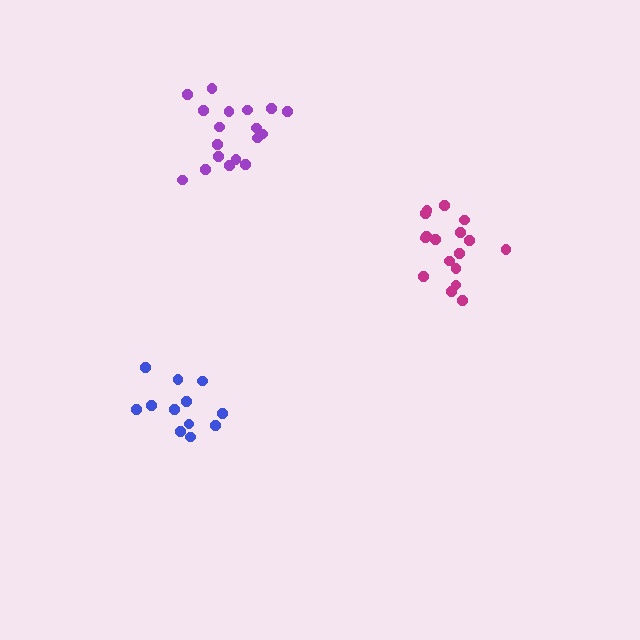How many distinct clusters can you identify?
There are 3 distinct clusters.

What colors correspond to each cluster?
The clusters are colored: blue, magenta, purple.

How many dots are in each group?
Group 1: 12 dots, Group 2: 17 dots, Group 3: 18 dots (47 total).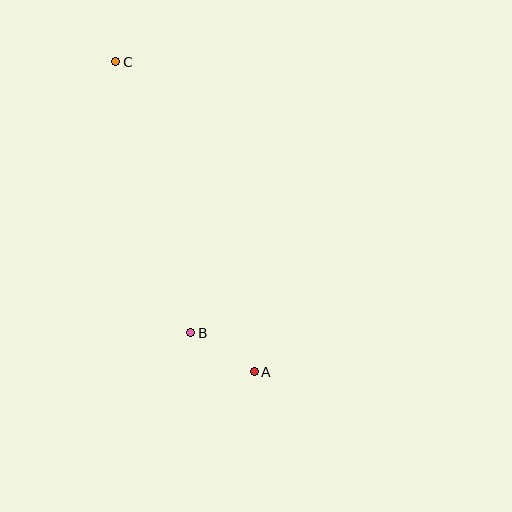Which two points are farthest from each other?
Points A and C are farthest from each other.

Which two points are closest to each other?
Points A and B are closest to each other.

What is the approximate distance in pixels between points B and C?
The distance between B and C is approximately 281 pixels.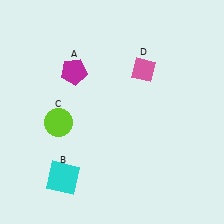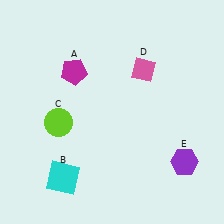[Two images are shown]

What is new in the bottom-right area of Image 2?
A purple hexagon (E) was added in the bottom-right area of Image 2.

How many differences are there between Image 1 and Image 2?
There is 1 difference between the two images.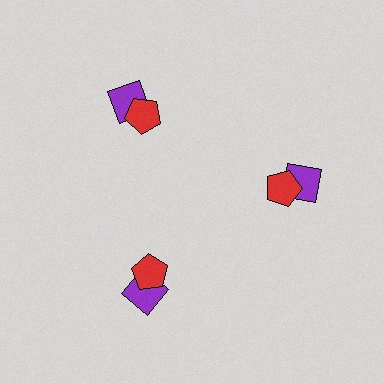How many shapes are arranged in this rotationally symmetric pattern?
There are 6 shapes, arranged in 3 groups of 2.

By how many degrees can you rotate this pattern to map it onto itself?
The pattern maps onto itself every 120 degrees of rotation.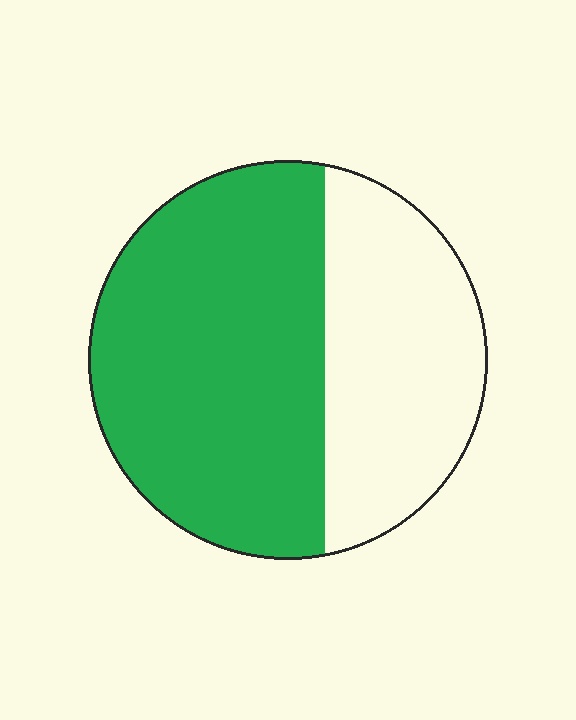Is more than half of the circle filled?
Yes.